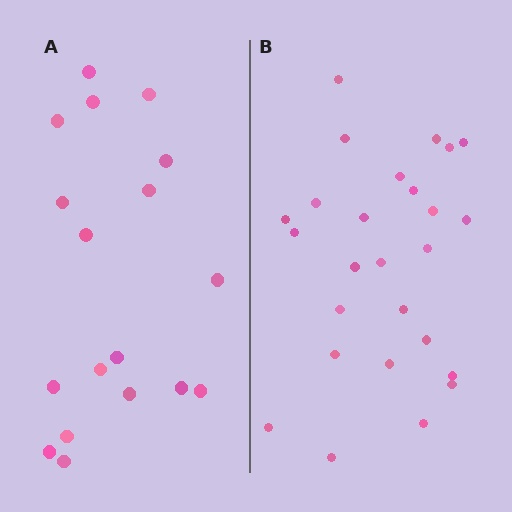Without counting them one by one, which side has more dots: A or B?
Region B (the right region) has more dots.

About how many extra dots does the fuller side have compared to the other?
Region B has roughly 8 or so more dots than region A.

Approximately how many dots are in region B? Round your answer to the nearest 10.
About 30 dots. (The exact count is 26, which rounds to 30.)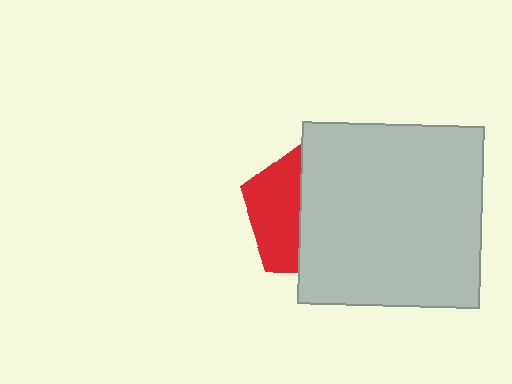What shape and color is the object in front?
The object in front is a light gray square.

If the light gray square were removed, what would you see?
You would see the complete red pentagon.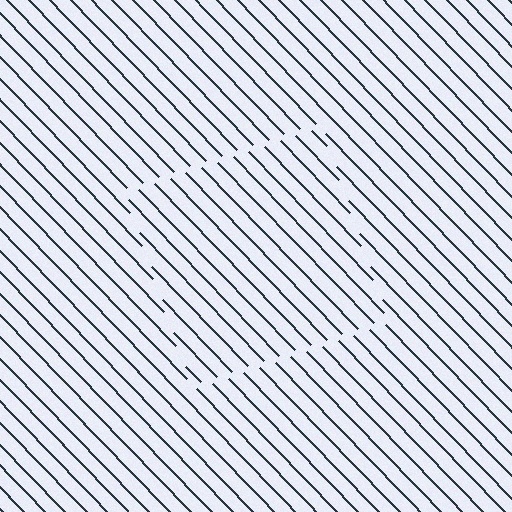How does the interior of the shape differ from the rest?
The interior of the shape contains the same grating, shifted by half a period — the contour is defined by the phase discontinuity where line-ends from the inner and outer gratings abut.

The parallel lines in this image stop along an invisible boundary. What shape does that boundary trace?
An illusory square. The interior of the shape contains the same grating, shifted by half a period — the contour is defined by the phase discontinuity where line-ends from the inner and outer gratings abut.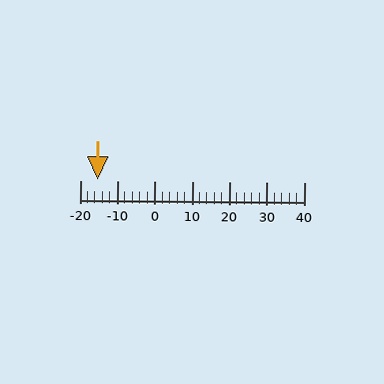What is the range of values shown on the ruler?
The ruler shows values from -20 to 40.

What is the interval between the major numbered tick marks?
The major tick marks are spaced 10 units apart.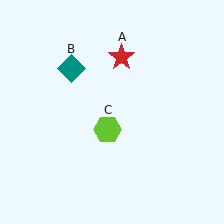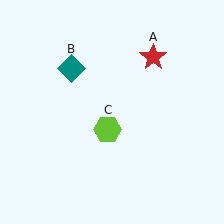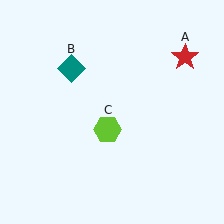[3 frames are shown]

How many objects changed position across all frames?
1 object changed position: red star (object A).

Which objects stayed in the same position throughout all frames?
Teal diamond (object B) and lime hexagon (object C) remained stationary.